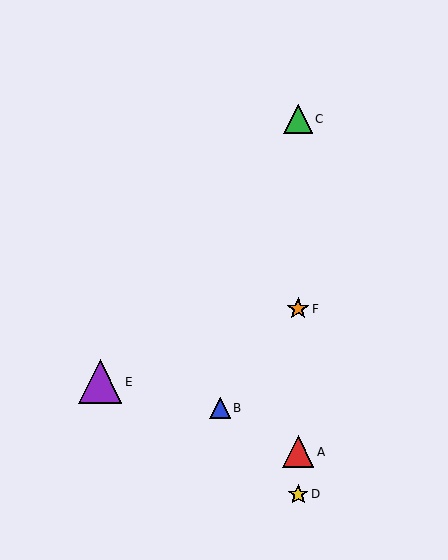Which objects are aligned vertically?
Objects A, C, D, F are aligned vertically.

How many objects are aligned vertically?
4 objects (A, C, D, F) are aligned vertically.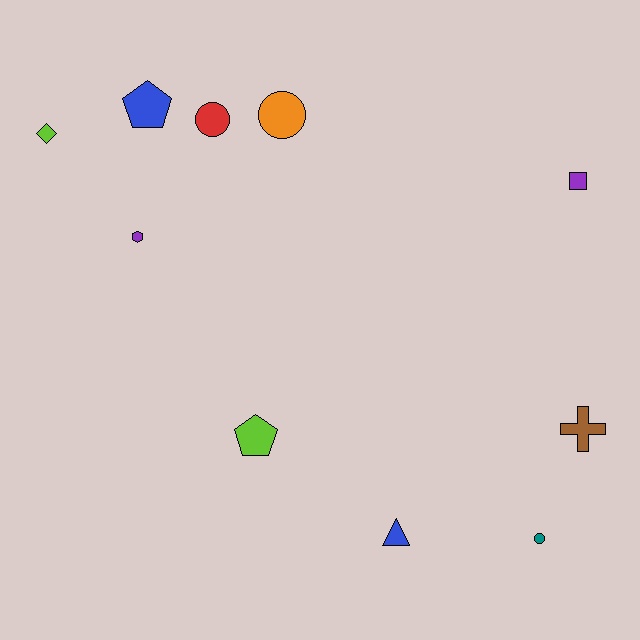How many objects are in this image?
There are 10 objects.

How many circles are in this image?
There are 3 circles.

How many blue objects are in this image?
There are 2 blue objects.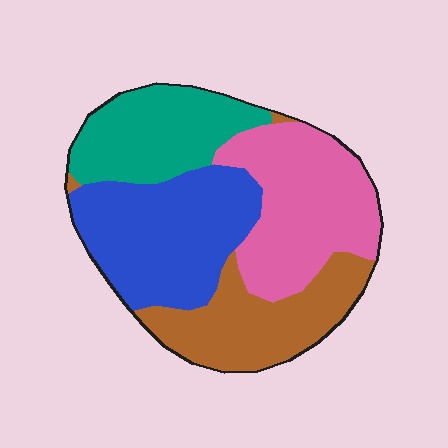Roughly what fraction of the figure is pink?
Pink takes up about one quarter (1/4) of the figure.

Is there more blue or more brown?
Blue.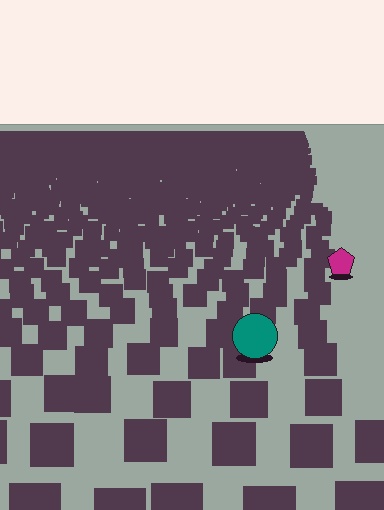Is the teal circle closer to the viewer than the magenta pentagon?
Yes. The teal circle is closer — you can tell from the texture gradient: the ground texture is coarser near it.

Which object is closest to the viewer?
The teal circle is closest. The texture marks near it are larger and more spread out.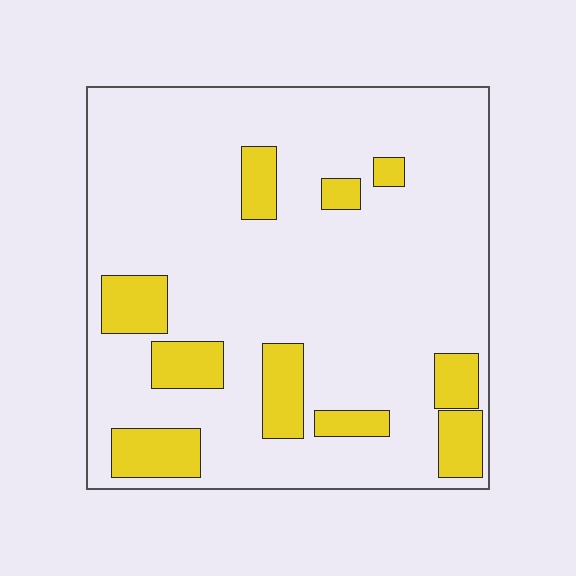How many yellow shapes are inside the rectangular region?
10.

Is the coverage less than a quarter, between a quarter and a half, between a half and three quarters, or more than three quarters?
Less than a quarter.